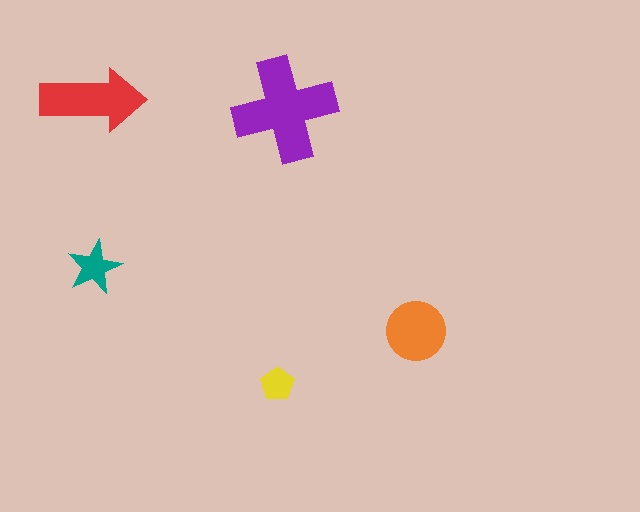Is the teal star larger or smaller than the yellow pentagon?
Larger.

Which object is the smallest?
The yellow pentagon.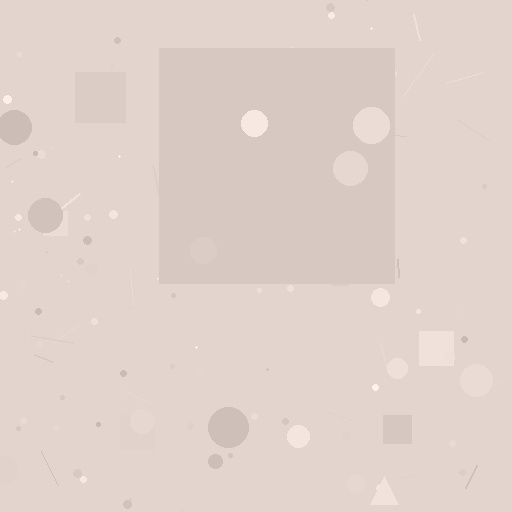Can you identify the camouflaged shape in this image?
The camouflaged shape is a square.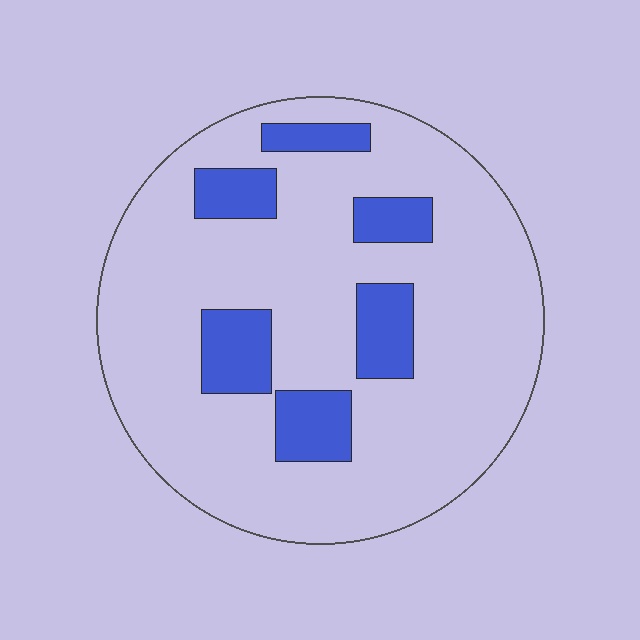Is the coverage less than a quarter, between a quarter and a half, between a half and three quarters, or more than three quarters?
Less than a quarter.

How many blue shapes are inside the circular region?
6.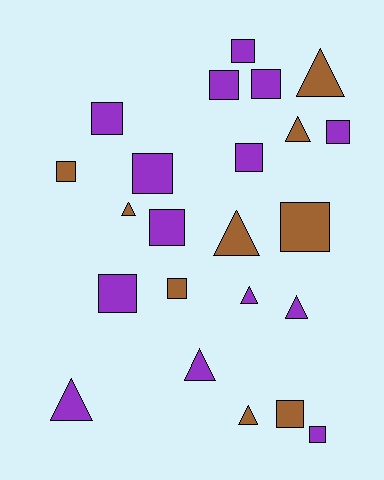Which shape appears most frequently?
Square, with 14 objects.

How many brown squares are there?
There are 4 brown squares.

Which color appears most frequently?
Purple, with 14 objects.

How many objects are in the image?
There are 23 objects.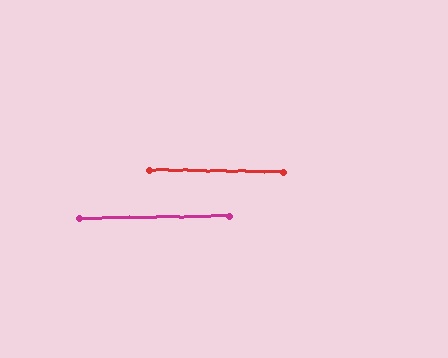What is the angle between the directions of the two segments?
Approximately 2 degrees.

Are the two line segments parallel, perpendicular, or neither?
Parallel — their directions differ by only 1.8°.